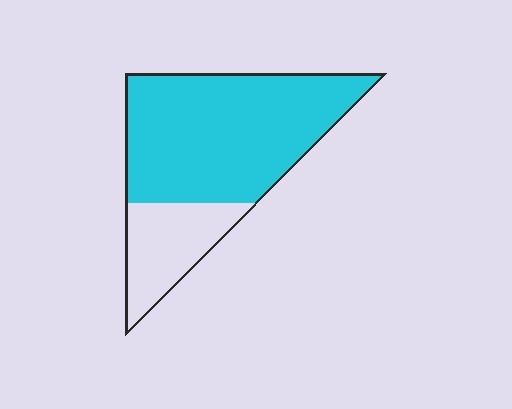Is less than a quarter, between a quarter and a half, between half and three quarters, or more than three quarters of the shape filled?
Between half and three quarters.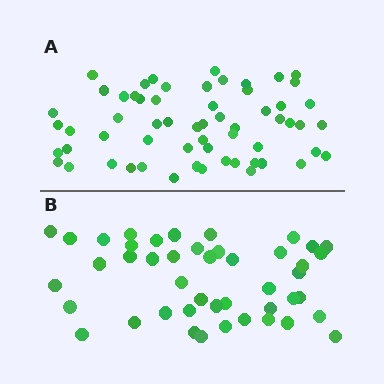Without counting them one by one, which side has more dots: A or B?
Region A (the top region) has more dots.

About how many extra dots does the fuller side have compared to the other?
Region A has approximately 15 more dots than region B.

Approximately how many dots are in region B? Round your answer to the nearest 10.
About 40 dots. (The exact count is 45, which rounds to 40.)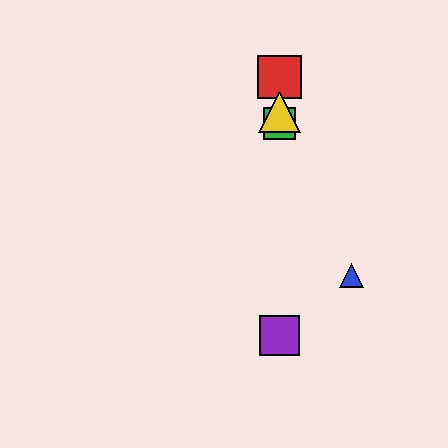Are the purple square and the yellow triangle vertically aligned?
Yes, both are at x≈280.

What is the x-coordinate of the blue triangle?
The blue triangle is at x≈352.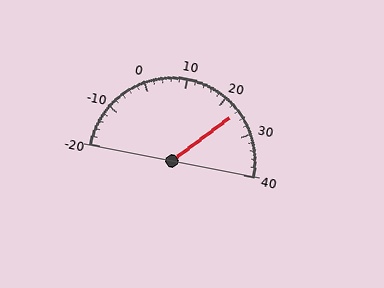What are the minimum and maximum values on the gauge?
The gauge ranges from -20 to 40.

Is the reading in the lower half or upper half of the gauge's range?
The reading is in the upper half of the range (-20 to 40).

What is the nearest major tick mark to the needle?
The nearest major tick mark is 20.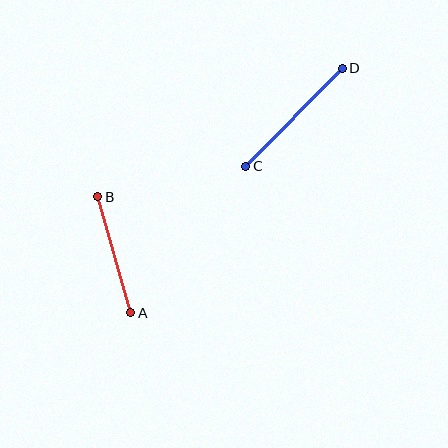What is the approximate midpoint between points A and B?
The midpoint is at approximately (114, 255) pixels.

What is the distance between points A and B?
The distance is approximately 121 pixels.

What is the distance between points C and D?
The distance is approximately 137 pixels.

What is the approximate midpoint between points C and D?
The midpoint is at approximately (294, 117) pixels.